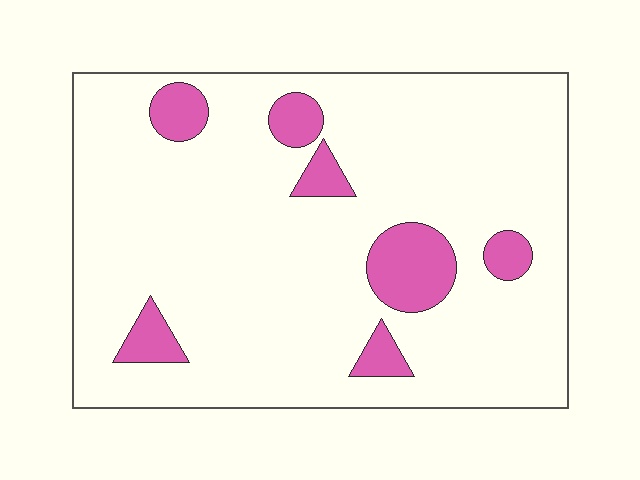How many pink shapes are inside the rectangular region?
7.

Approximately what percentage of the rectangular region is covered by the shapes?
Approximately 10%.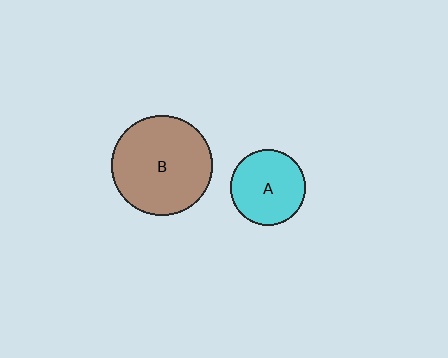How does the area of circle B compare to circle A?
Approximately 1.8 times.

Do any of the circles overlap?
No, none of the circles overlap.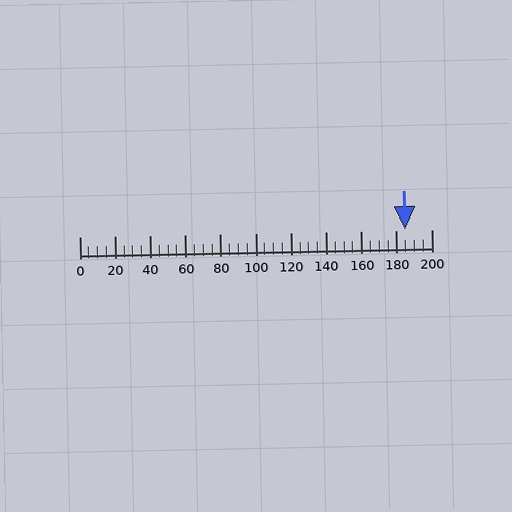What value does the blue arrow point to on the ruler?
The blue arrow points to approximately 185.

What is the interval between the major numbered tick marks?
The major tick marks are spaced 20 units apart.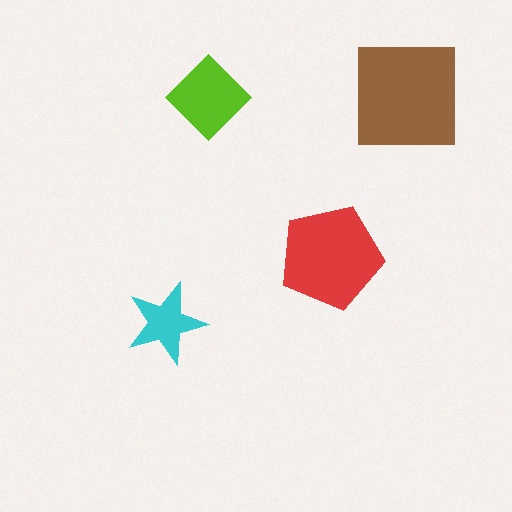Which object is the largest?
The brown square.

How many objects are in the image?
There are 4 objects in the image.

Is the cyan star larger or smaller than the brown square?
Smaller.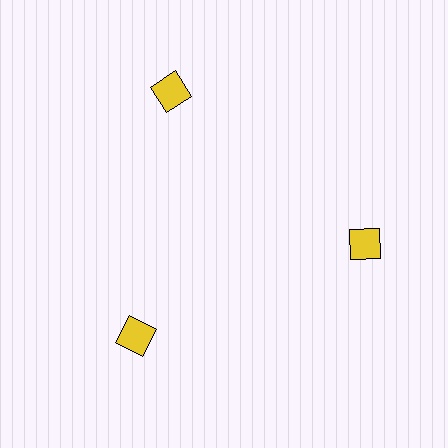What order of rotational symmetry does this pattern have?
This pattern has 3-fold rotational symmetry.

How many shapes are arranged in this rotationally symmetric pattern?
There are 3 shapes, arranged in 3 groups of 1.